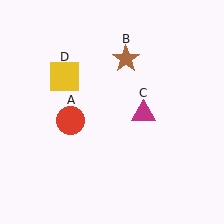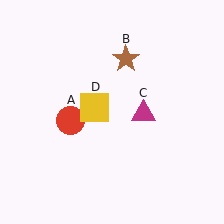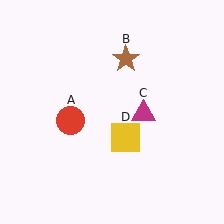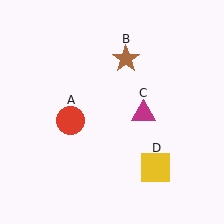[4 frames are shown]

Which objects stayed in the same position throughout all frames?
Red circle (object A) and brown star (object B) and magenta triangle (object C) remained stationary.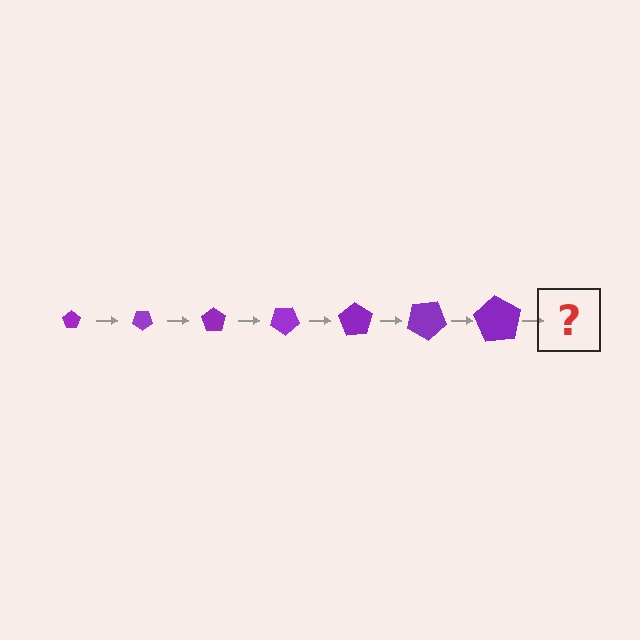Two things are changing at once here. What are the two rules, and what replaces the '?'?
The two rules are that the pentagon grows larger each step and it rotates 35 degrees each step. The '?' should be a pentagon, larger than the previous one and rotated 245 degrees from the start.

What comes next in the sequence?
The next element should be a pentagon, larger than the previous one and rotated 245 degrees from the start.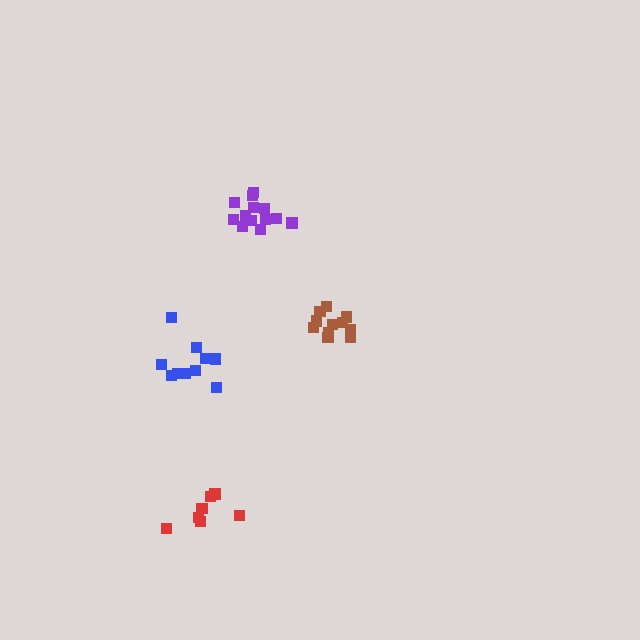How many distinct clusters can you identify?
There are 4 distinct clusters.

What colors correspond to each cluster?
The clusters are colored: red, purple, brown, blue.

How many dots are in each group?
Group 1: 8 dots, Group 2: 13 dots, Group 3: 11 dots, Group 4: 10 dots (42 total).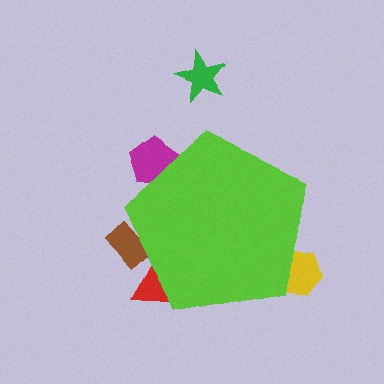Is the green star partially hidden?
No, the green star is fully visible.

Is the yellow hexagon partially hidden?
Yes, the yellow hexagon is partially hidden behind the lime pentagon.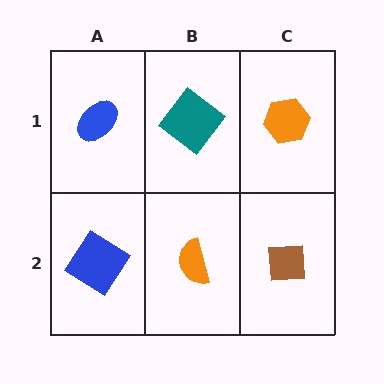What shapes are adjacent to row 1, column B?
An orange semicircle (row 2, column B), a blue ellipse (row 1, column A), an orange hexagon (row 1, column C).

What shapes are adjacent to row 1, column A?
A blue diamond (row 2, column A), a teal diamond (row 1, column B).